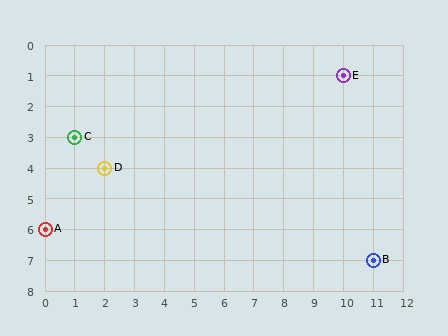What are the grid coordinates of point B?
Point B is at grid coordinates (11, 7).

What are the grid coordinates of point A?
Point A is at grid coordinates (0, 6).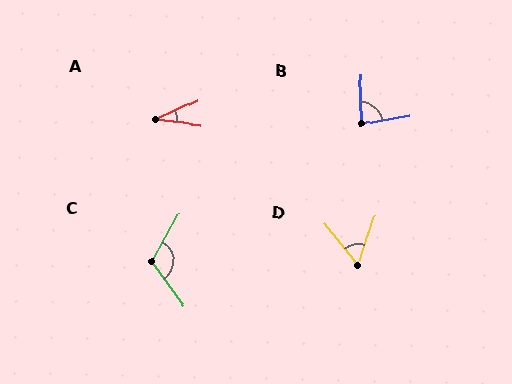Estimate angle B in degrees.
Approximately 82 degrees.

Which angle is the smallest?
A, at approximately 31 degrees.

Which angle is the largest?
C, at approximately 115 degrees.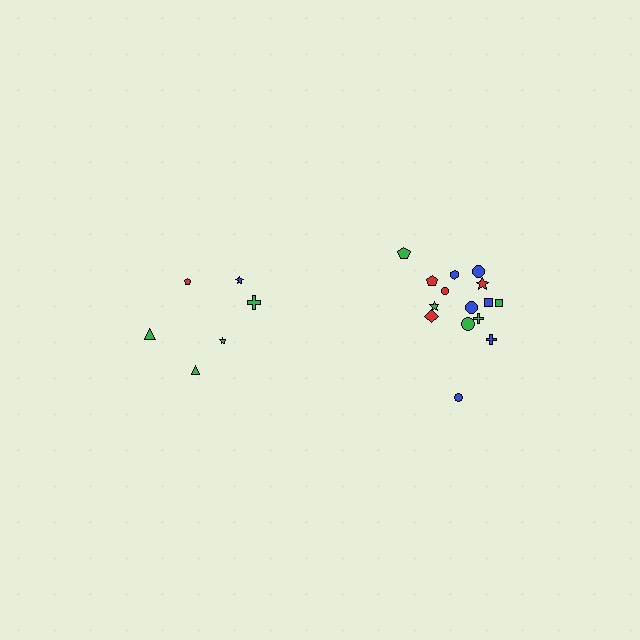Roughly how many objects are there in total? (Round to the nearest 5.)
Roughly 20 objects in total.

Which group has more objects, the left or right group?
The right group.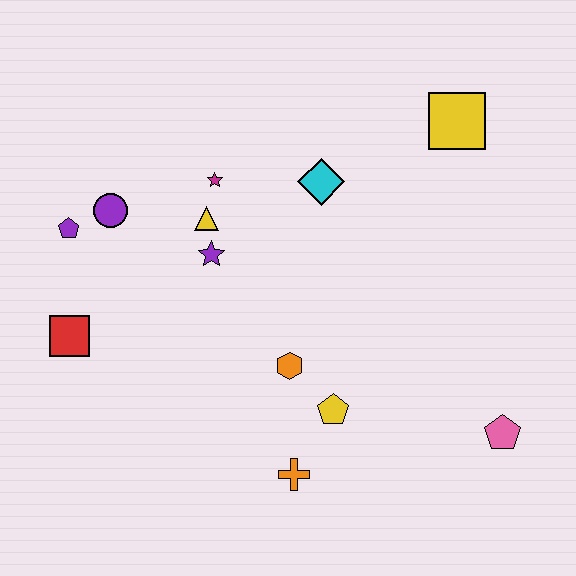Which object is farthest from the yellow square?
The red square is farthest from the yellow square.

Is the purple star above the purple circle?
No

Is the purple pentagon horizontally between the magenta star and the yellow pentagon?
No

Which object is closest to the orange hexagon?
The yellow pentagon is closest to the orange hexagon.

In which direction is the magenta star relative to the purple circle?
The magenta star is to the right of the purple circle.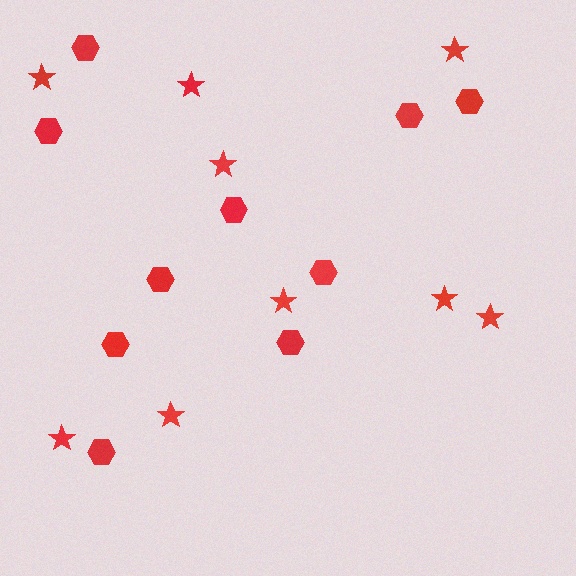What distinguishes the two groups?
There are 2 groups: one group of hexagons (10) and one group of stars (9).